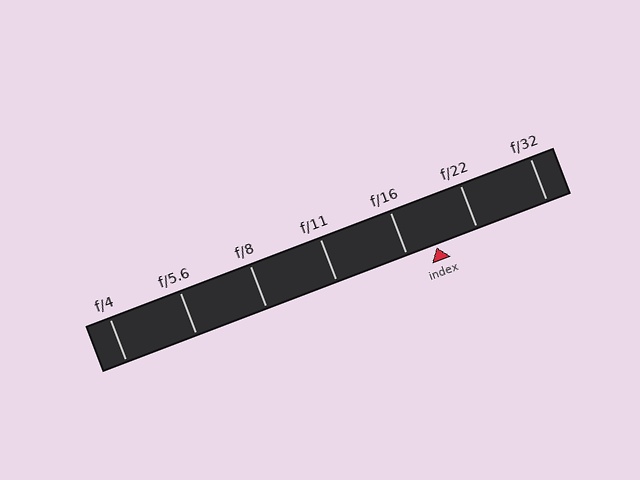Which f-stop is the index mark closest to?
The index mark is closest to f/16.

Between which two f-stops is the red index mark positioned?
The index mark is between f/16 and f/22.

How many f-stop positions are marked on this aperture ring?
There are 7 f-stop positions marked.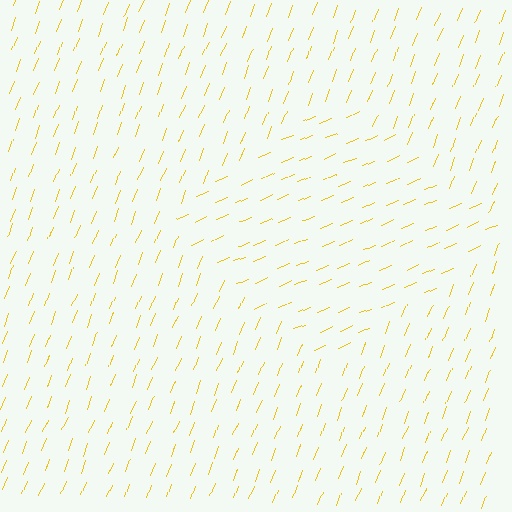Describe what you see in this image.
The image is filled with small yellow line segments. A diamond region in the image has lines oriented differently from the surrounding lines, creating a visible texture boundary.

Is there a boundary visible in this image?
Yes, there is a texture boundary formed by a change in line orientation.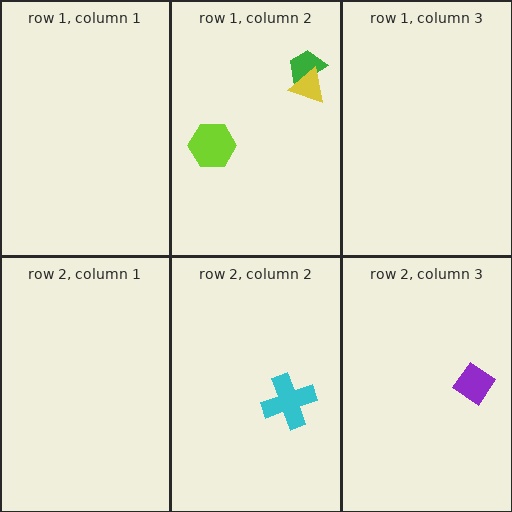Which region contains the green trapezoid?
The row 1, column 2 region.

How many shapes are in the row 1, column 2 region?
3.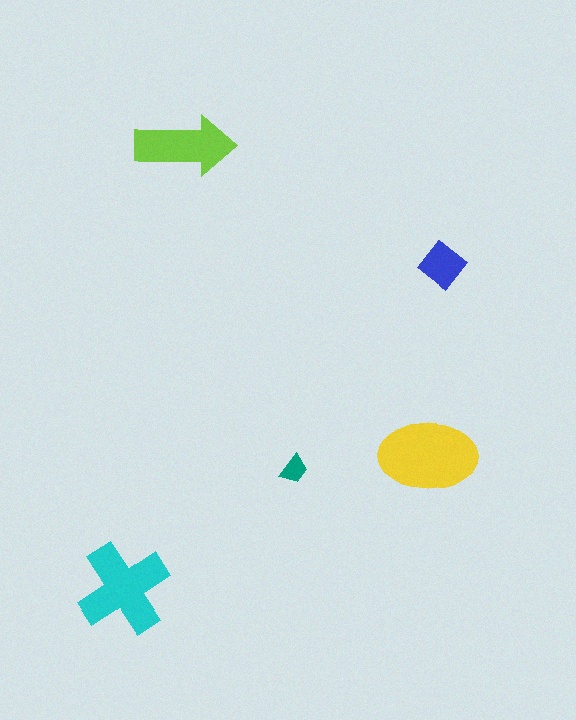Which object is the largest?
The yellow ellipse.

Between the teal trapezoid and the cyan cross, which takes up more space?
The cyan cross.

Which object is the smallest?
The teal trapezoid.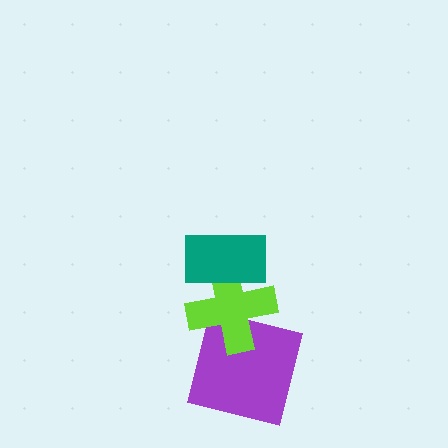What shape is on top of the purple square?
The lime cross is on top of the purple square.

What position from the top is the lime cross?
The lime cross is 2nd from the top.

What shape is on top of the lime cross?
The teal rectangle is on top of the lime cross.